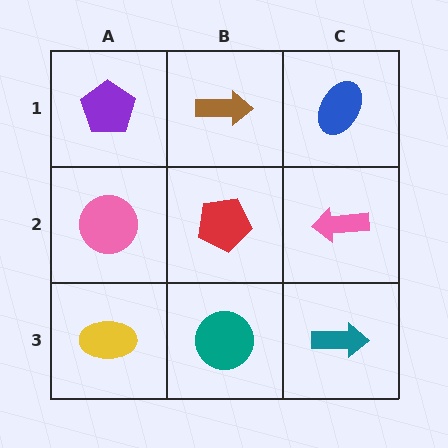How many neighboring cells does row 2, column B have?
4.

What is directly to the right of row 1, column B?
A blue ellipse.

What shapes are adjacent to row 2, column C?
A blue ellipse (row 1, column C), a teal arrow (row 3, column C), a red pentagon (row 2, column B).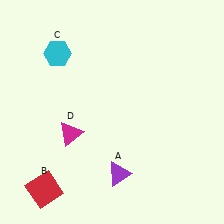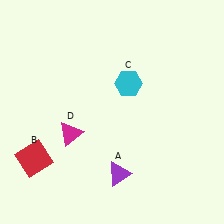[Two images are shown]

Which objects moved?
The objects that moved are: the red square (B), the cyan hexagon (C).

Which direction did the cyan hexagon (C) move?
The cyan hexagon (C) moved right.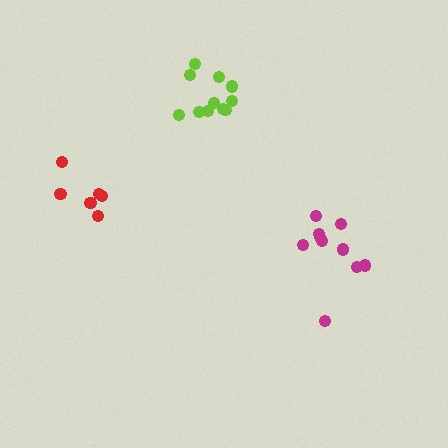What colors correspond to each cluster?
The clusters are colored: lime, red, magenta.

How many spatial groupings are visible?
There are 3 spatial groupings.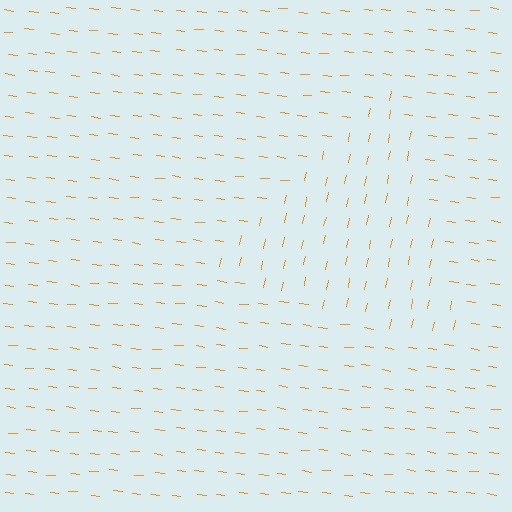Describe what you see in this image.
The image is filled with small orange line segments. A triangle region in the image has lines oriented differently from the surrounding lines, creating a visible texture boundary.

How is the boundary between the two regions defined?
The boundary is defined purely by a change in line orientation (approximately 84 degrees difference). All lines are the same color and thickness.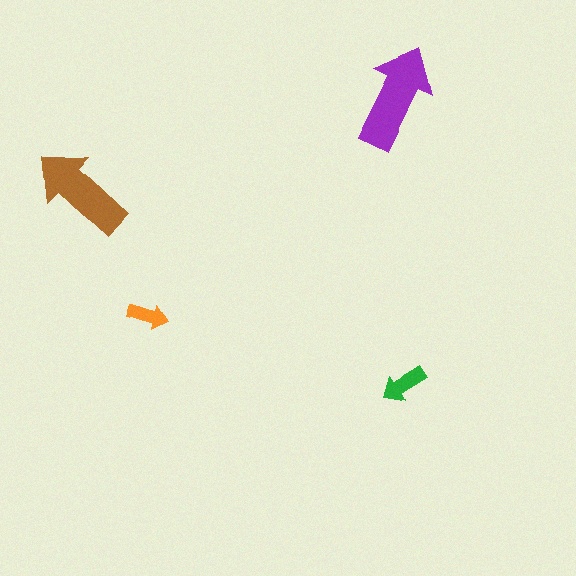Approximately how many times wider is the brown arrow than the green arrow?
About 2 times wider.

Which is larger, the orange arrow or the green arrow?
The green one.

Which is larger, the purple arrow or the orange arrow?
The purple one.